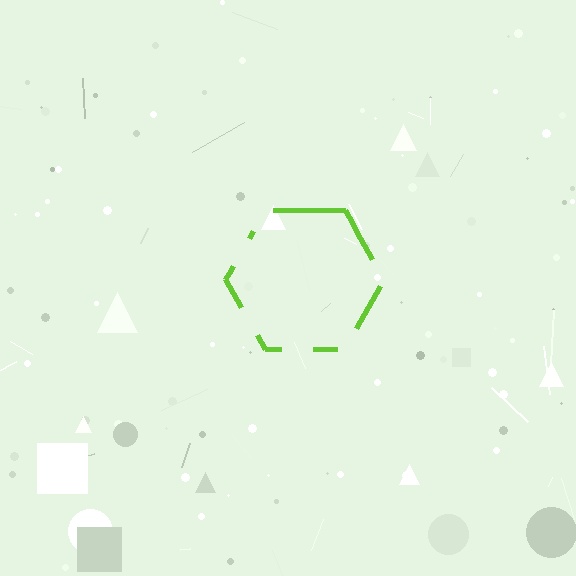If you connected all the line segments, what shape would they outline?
They would outline a hexagon.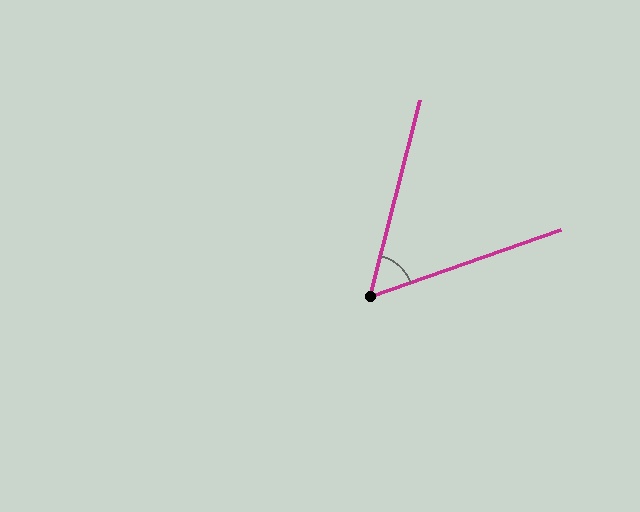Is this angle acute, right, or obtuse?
It is acute.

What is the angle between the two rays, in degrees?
Approximately 56 degrees.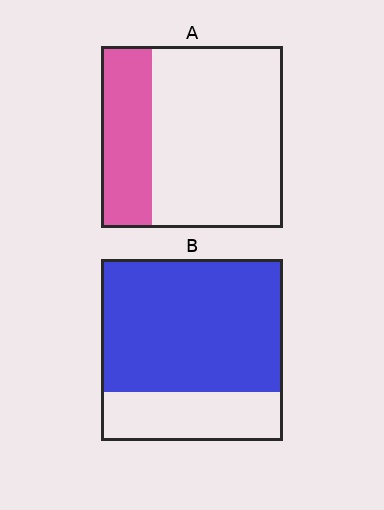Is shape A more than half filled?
No.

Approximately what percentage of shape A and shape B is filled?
A is approximately 30% and B is approximately 75%.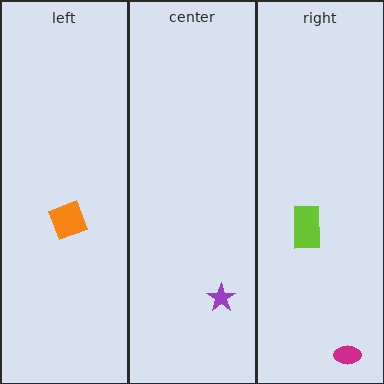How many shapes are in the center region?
1.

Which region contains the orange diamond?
The left region.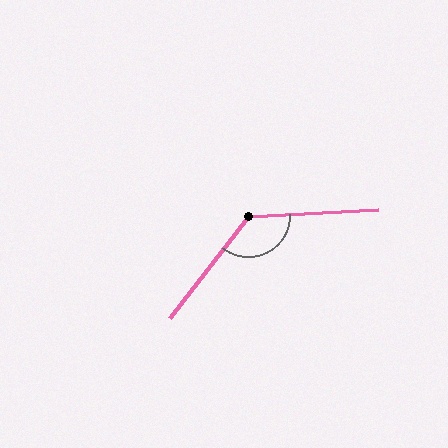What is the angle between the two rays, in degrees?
Approximately 131 degrees.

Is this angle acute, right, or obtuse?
It is obtuse.